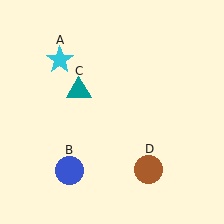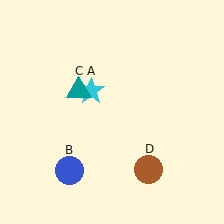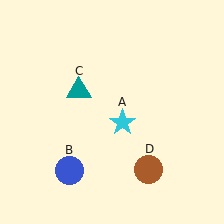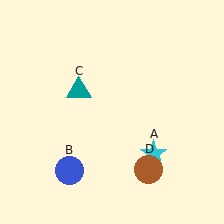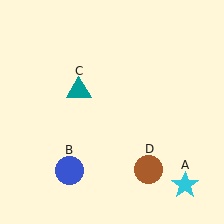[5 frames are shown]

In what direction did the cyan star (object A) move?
The cyan star (object A) moved down and to the right.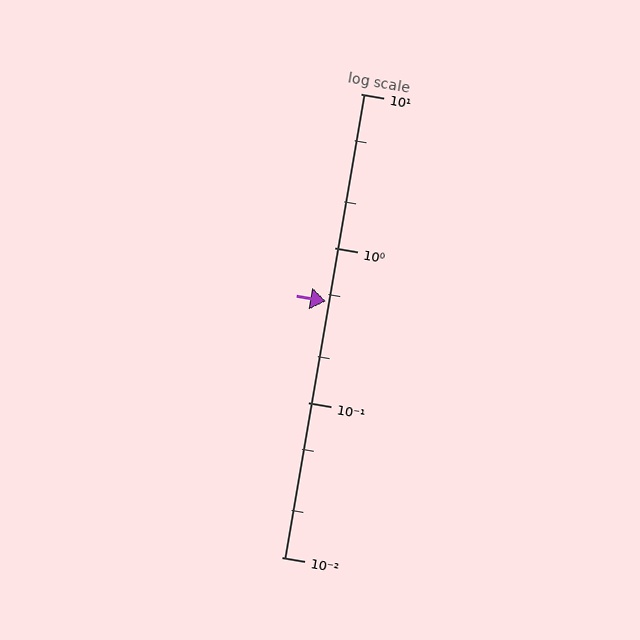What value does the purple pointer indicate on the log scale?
The pointer indicates approximately 0.45.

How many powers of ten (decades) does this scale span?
The scale spans 3 decades, from 0.01 to 10.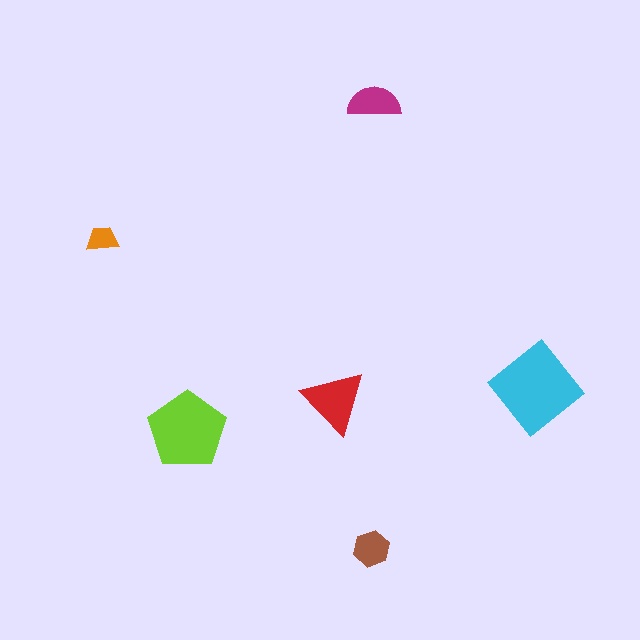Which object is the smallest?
The orange trapezoid.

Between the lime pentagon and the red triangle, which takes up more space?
The lime pentagon.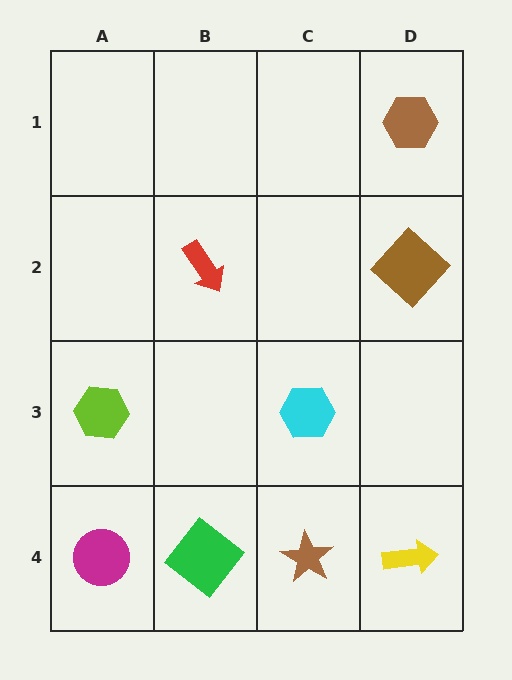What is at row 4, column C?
A brown star.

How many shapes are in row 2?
2 shapes.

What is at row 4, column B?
A green diamond.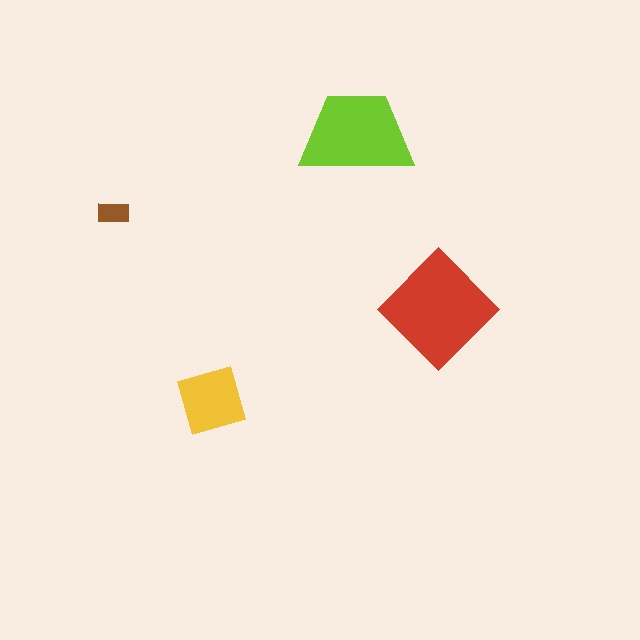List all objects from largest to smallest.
The red diamond, the lime trapezoid, the yellow square, the brown rectangle.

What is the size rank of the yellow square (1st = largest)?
3rd.